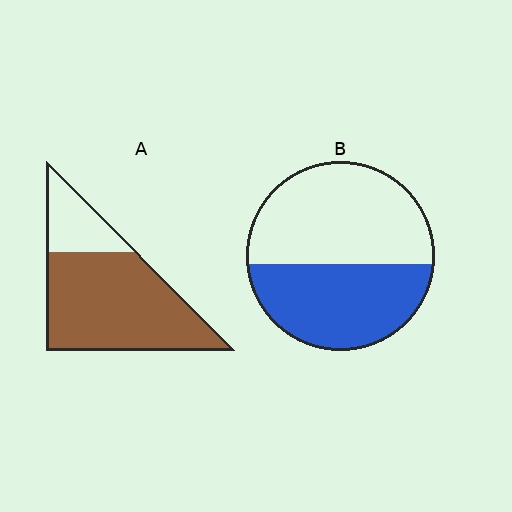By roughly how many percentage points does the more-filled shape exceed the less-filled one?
By roughly 30 percentage points (A over B).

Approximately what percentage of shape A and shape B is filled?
A is approximately 75% and B is approximately 45%.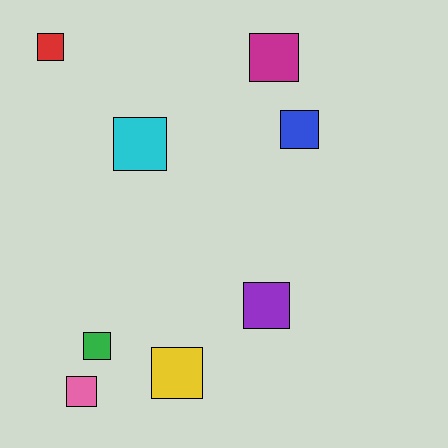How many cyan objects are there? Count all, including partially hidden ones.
There is 1 cyan object.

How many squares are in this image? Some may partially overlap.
There are 8 squares.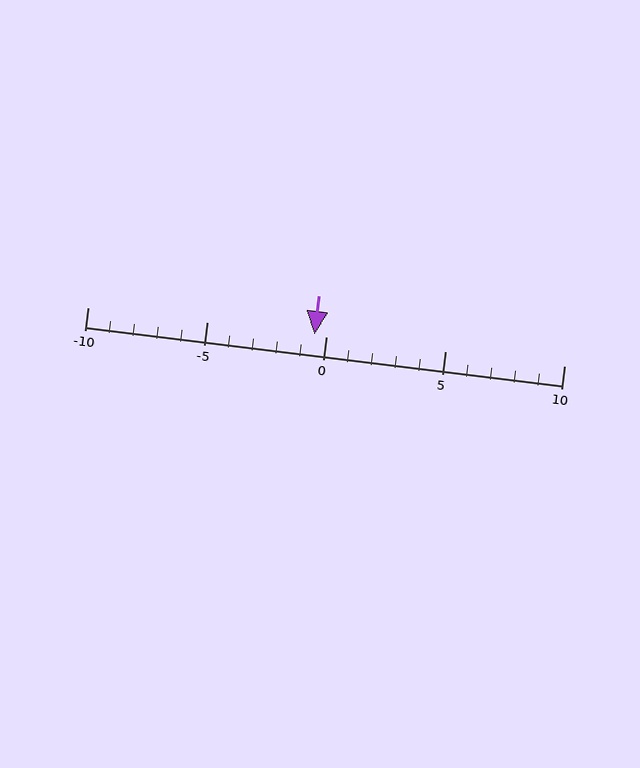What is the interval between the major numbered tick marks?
The major tick marks are spaced 5 units apart.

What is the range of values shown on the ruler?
The ruler shows values from -10 to 10.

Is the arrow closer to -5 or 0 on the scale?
The arrow is closer to 0.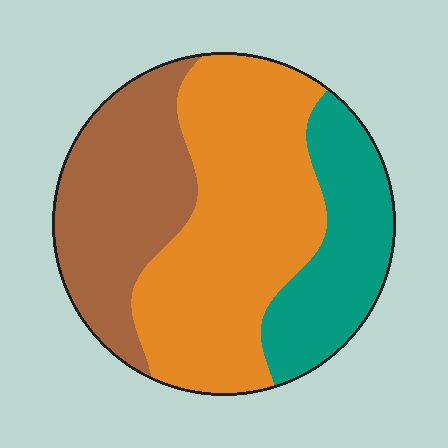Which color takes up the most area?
Orange, at roughly 50%.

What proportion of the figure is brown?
Brown covers roughly 30% of the figure.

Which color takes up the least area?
Teal, at roughly 25%.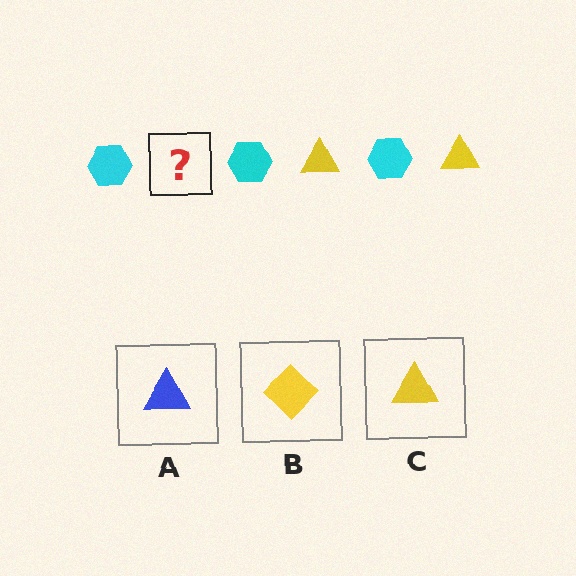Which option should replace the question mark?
Option C.